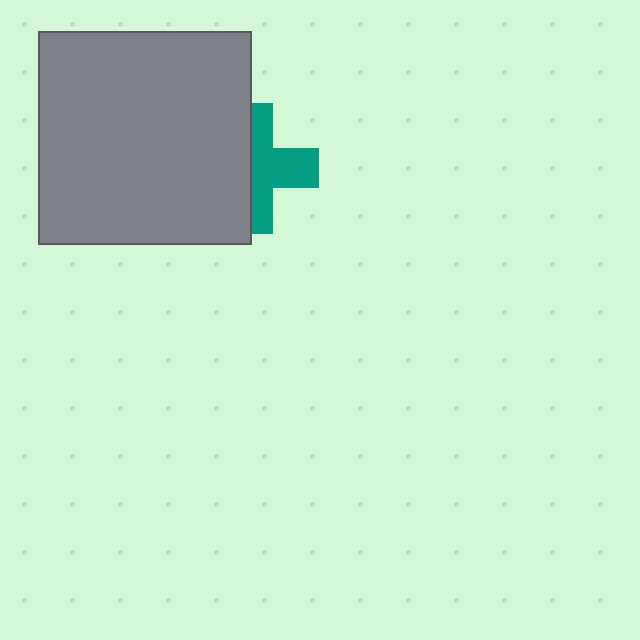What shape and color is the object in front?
The object in front is a gray square.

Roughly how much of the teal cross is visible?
About half of it is visible (roughly 53%).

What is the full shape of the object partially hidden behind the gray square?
The partially hidden object is a teal cross.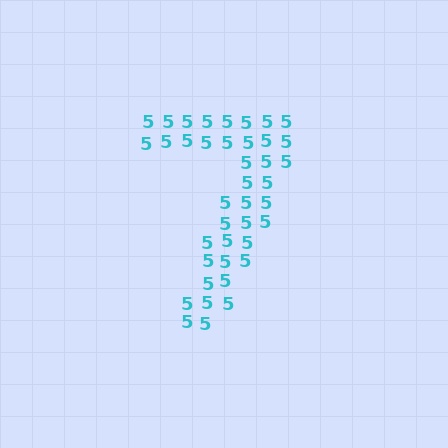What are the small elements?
The small elements are digit 5's.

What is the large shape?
The large shape is the digit 7.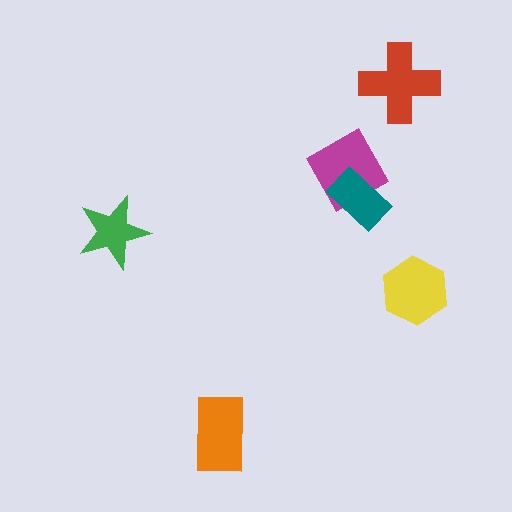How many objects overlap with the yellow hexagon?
0 objects overlap with the yellow hexagon.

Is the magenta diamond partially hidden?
Yes, it is partially covered by another shape.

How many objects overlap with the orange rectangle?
0 objects overlap with the orange rectangle.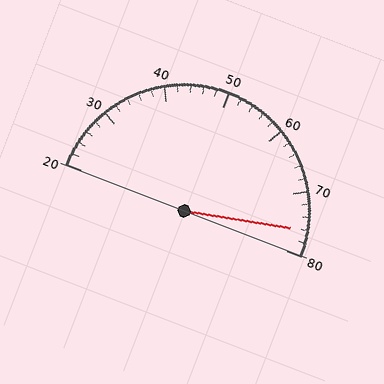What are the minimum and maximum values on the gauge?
The gauge ranges from 20 to 80.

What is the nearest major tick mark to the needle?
The nearest major tick mark is 80.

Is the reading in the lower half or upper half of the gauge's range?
The reading is in the upper half of the range (20 to 80).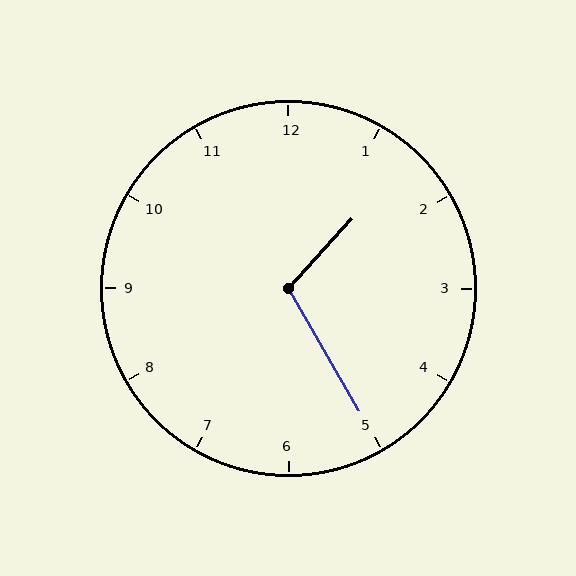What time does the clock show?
1:25.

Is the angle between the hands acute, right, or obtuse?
It is obtuse.